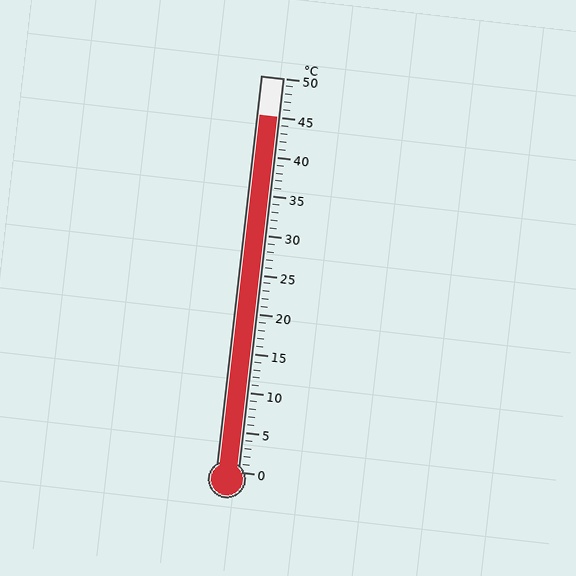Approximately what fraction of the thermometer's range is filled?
The thermometer is filled to approximately 90% of its range.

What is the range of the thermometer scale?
The thermometer scale ranges from 0°C to 50°C.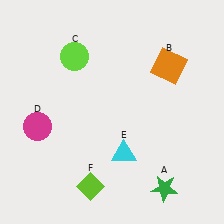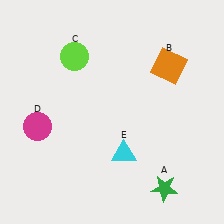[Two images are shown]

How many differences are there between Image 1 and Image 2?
There is 1 difference between the two images.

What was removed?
The lime diamond (F) was removed in Image 2.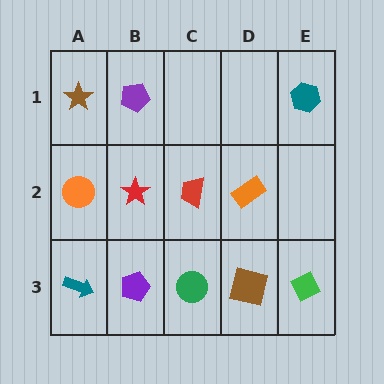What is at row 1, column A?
A brown star.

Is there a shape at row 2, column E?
No, that cell is empty.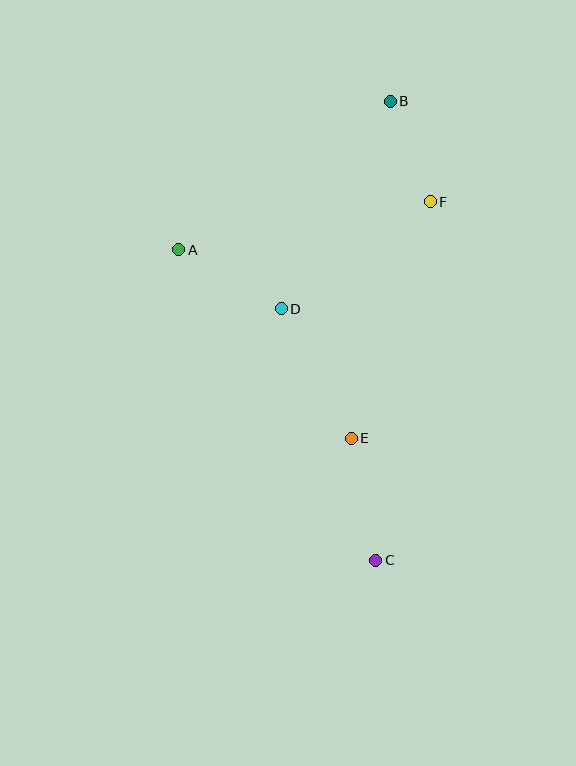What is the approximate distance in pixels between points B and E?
The distance between B and E is approximately 340 pixels.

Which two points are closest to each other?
Points B and F are closest to each other.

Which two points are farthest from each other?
Points B and C are farthest from each other.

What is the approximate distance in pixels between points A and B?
The distance between A and B is approximately 259 pixels.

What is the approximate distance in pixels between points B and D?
The distance between B and D is approximately 235 pixels.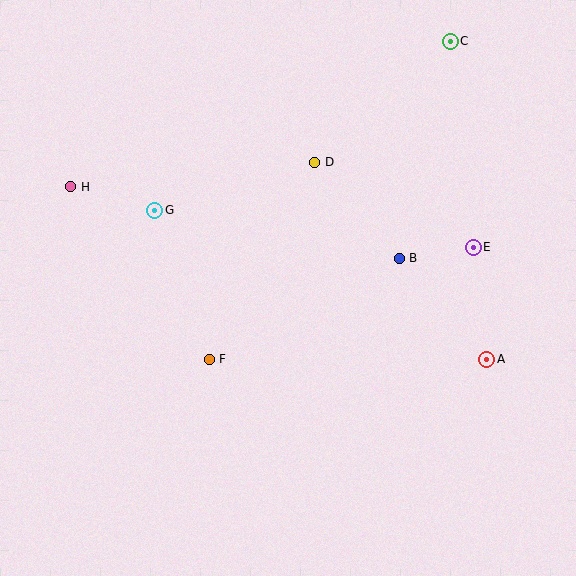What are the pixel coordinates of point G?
Point G is at (155, 210).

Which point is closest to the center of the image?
Point F at (209, 359) is closest to the center.